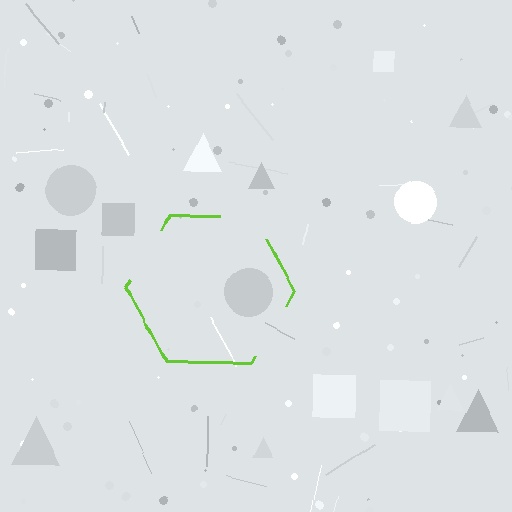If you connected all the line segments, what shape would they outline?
They would outline a hexagon.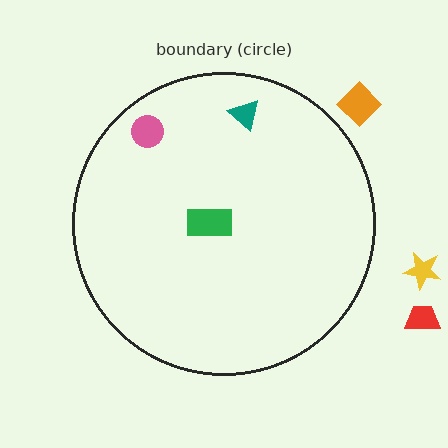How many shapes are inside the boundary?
3 inside, 3 outside.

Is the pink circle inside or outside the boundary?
Inside.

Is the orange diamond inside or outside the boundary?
Outside.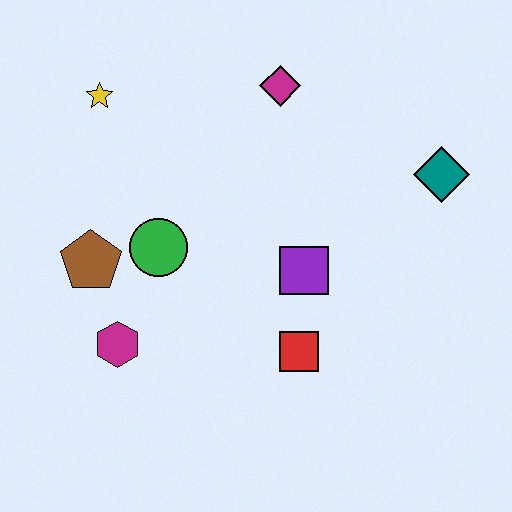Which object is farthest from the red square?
The yellow star is farthest from the red square.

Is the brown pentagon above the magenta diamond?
No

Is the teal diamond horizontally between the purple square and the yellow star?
No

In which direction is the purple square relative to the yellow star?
The purple square is to the right of the yellow star.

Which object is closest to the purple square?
The red square is closest to the purple square.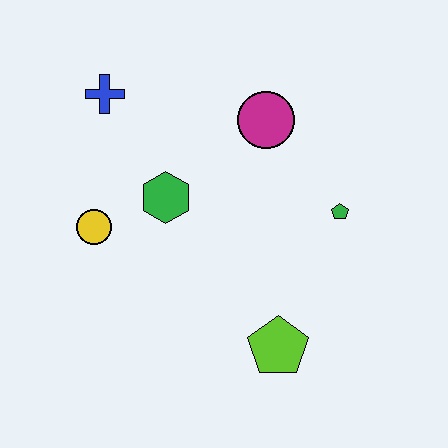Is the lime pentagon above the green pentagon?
No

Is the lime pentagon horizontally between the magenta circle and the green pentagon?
Yes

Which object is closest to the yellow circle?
The green hexagon is closest to the yellow circle.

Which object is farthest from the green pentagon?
The blue cross is farthest from the green pentagon.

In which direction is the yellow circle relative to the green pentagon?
The yellow circle is to the left of the green pentagon.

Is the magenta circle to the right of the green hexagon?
Yes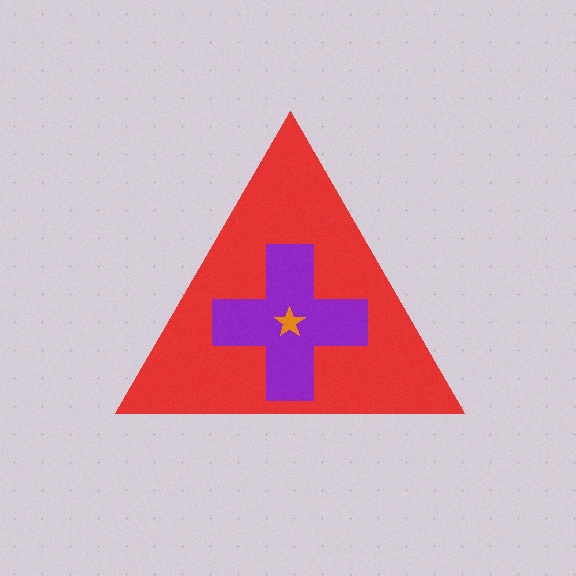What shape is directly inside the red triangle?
The purple cross.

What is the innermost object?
The orange star.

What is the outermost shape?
The red triangle.